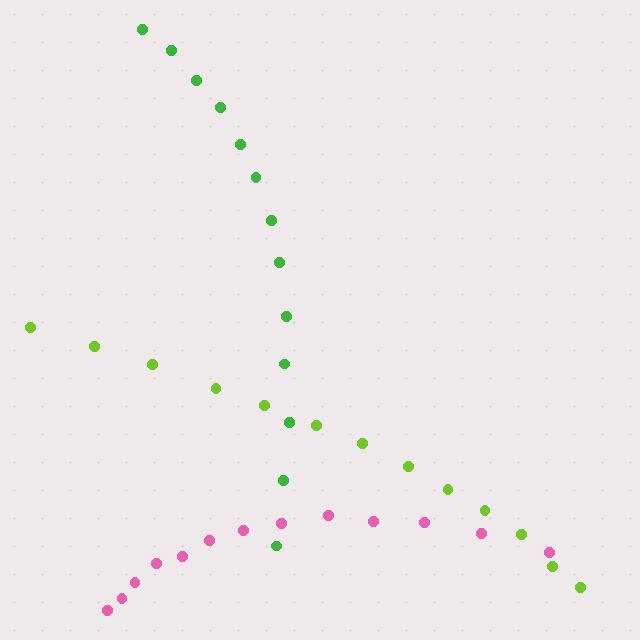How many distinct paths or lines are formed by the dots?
There are 3 distinct paths.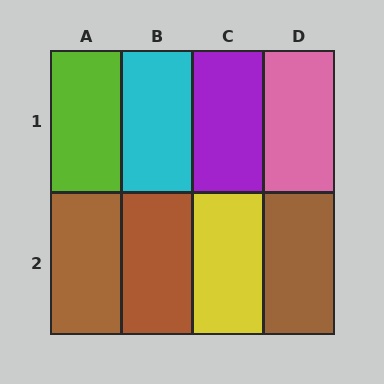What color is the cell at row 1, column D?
Pink.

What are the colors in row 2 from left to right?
Brown, brown, yellow, brown.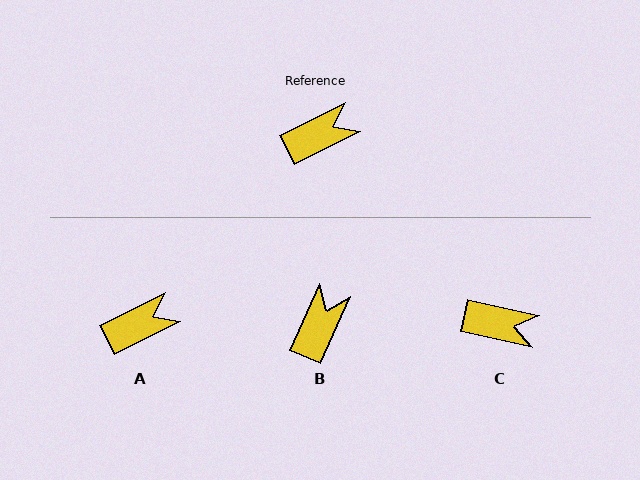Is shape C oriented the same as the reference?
No, it is off by about 40 degrees.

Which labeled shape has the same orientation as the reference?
A.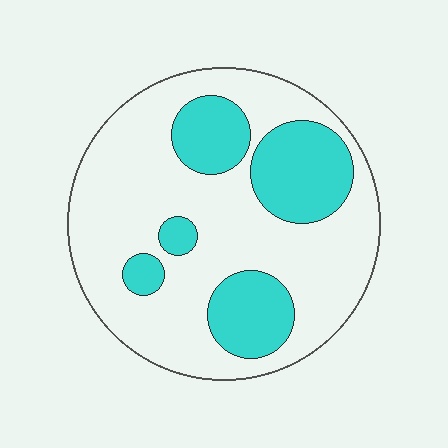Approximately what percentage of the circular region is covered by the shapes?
Approximately 30%.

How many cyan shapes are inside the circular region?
5.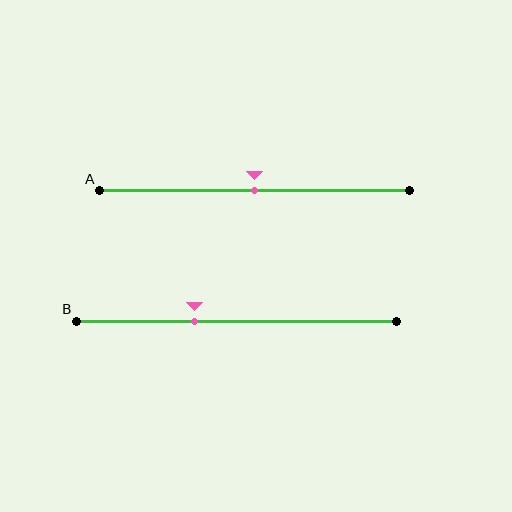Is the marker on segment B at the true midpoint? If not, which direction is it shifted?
No, the marker on segment B is shifted to the left by about 13% of the segment length.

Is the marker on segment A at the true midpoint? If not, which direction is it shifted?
Yes, the marker on segment A is at the true midpoint.